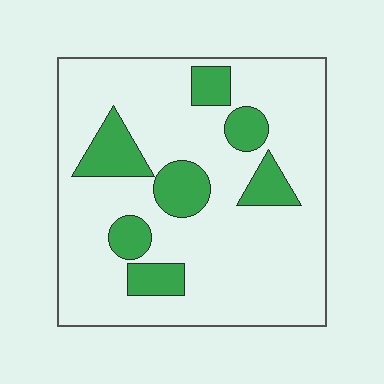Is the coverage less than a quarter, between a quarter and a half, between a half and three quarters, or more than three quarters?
Less than a quarter.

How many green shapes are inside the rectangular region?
7.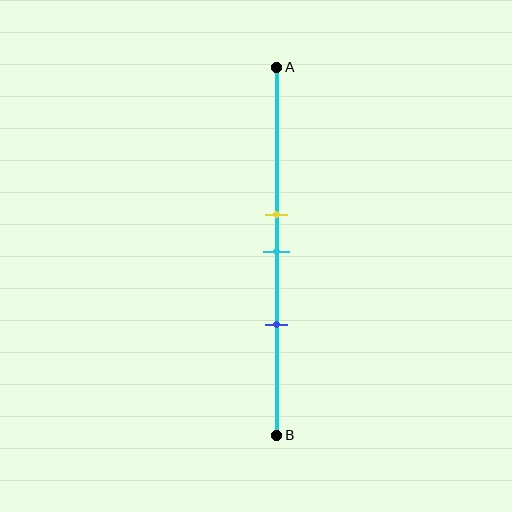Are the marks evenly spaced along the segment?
Yes, the marks are approximately evenly spaced.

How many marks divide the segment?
There are 3 marks dividing the segment.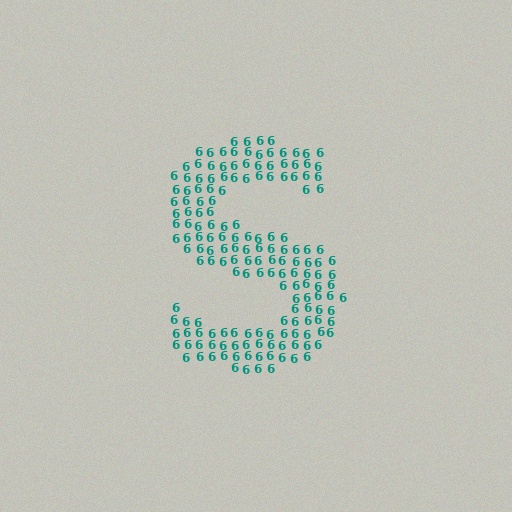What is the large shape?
The large shape is the letter S.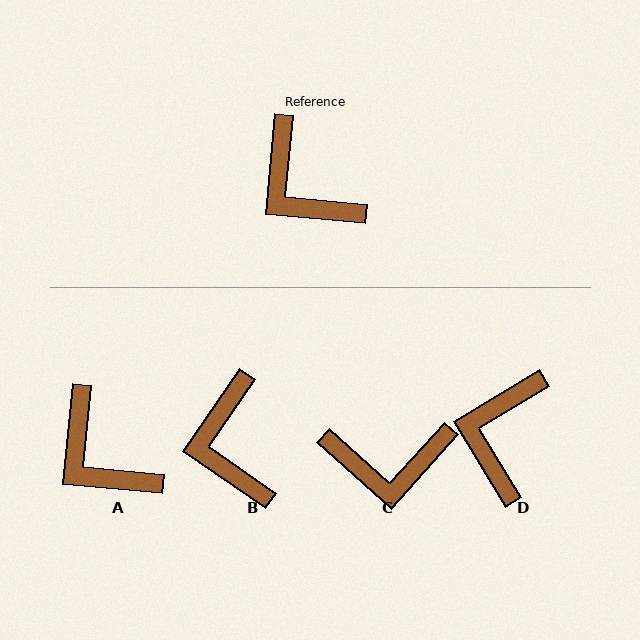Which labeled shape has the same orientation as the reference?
A.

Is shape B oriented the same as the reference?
No, it is off by about 29 degrees.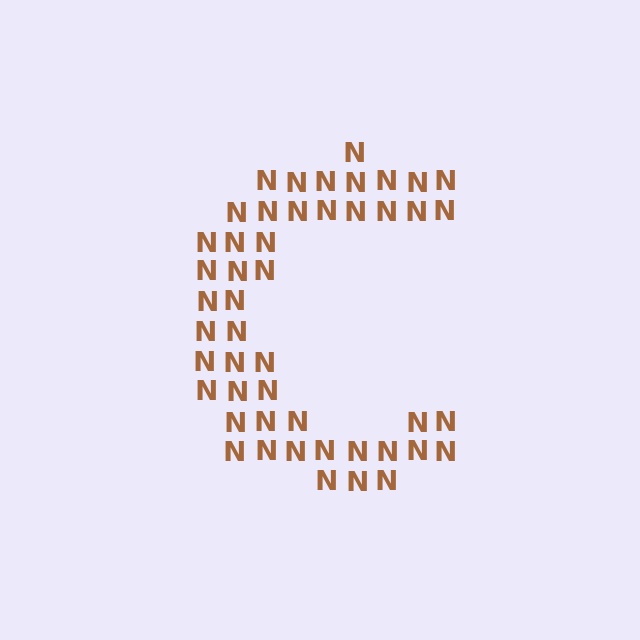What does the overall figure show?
The overall figure shows the letter C.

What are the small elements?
The small elements are letter N's.